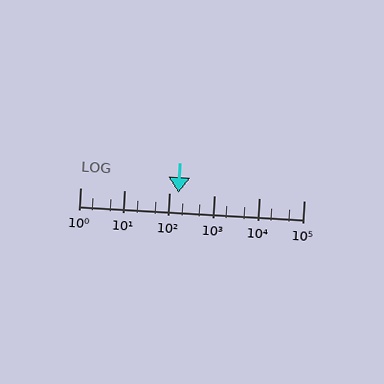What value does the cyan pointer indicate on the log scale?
The pointer indicates approximately 160.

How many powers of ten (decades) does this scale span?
The scale spans 5 decades, from 1 to 100000.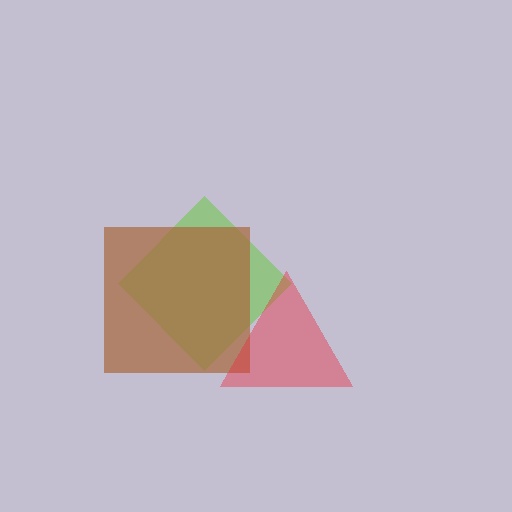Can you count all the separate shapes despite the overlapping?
Yes, there are 3 separate shapes.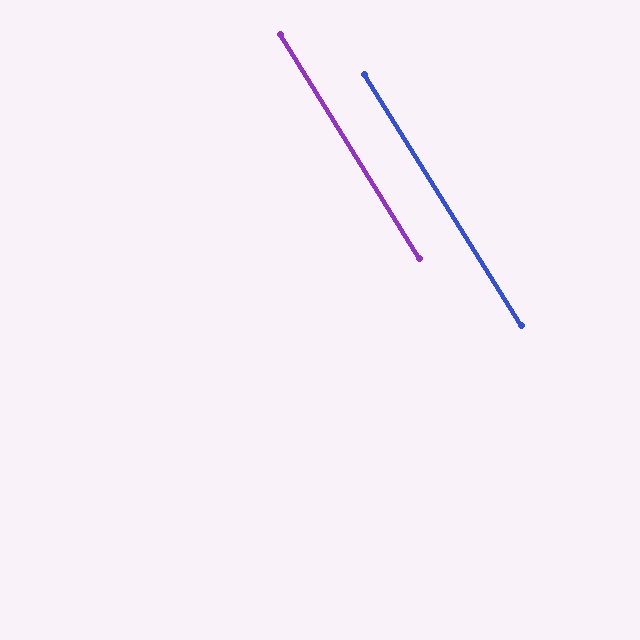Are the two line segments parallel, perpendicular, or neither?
Parallel — their directions differ by only 0.2°.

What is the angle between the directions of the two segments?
Approximately 0 degrees.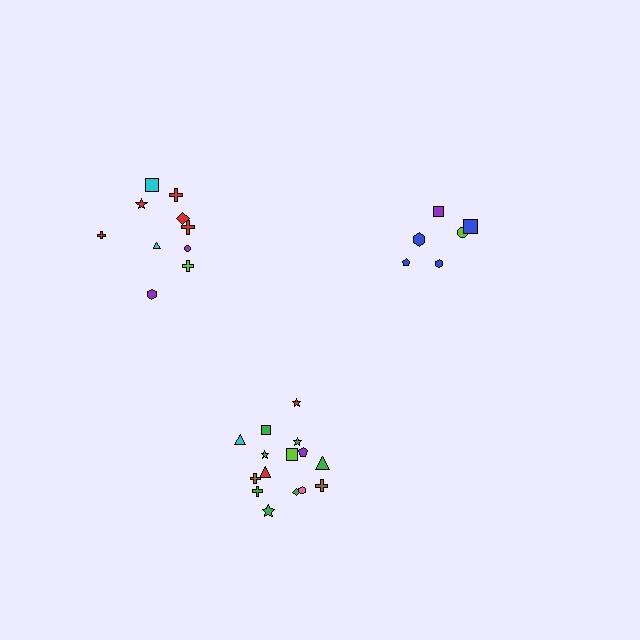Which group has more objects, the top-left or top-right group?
The top-left group.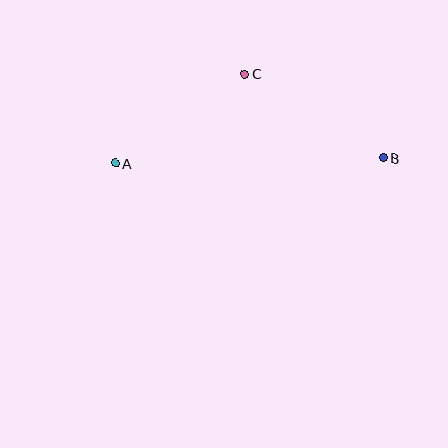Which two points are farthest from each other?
Points A and B are farthest from each other.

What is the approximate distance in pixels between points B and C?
The distance between B and C is approximately 162 pixels.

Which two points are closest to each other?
Points A and C are closest to each other.